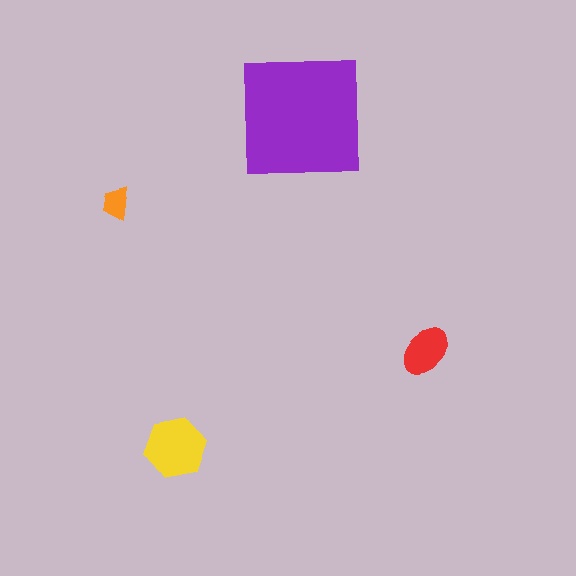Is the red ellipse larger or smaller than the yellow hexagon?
Smaller.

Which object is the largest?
The purple square.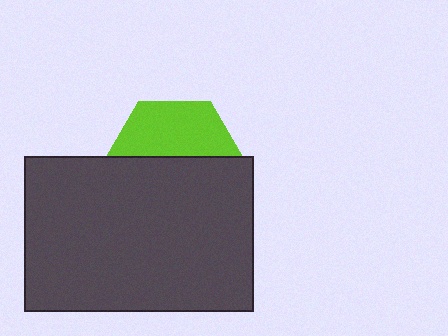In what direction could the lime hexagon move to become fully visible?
The lime hexagon could move up. That would shift it out from behind the dark gray rectangle entirely.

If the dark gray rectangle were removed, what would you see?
You would see the complete lime hexagon.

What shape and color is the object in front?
The object in front is a dark gray rectangle.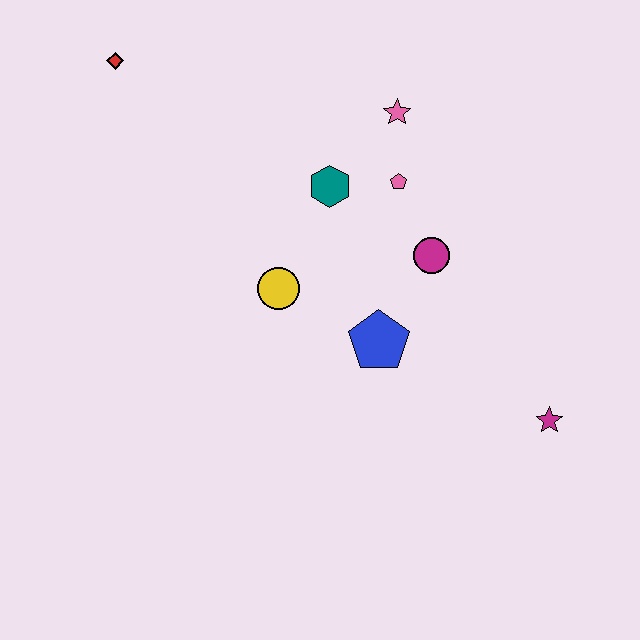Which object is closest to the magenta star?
The blue pentagon is closest to the magenta star.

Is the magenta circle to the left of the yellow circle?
No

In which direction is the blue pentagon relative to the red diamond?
The blue pentagon is below the red diamond.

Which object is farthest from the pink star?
The magenta star is farthest from the pink star.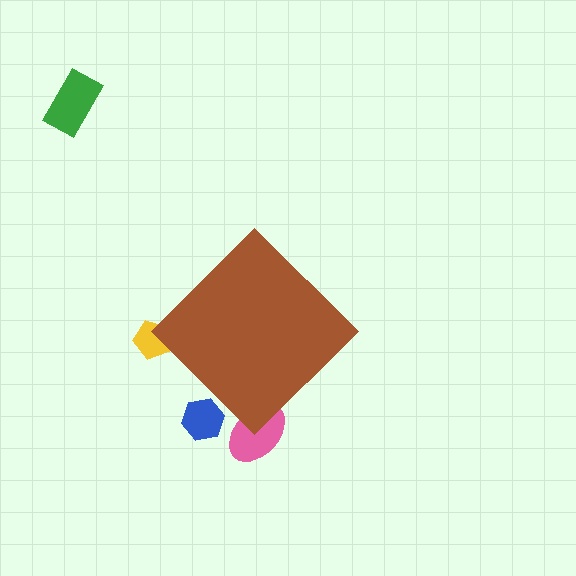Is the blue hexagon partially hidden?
Yes, the blue hexagon is partially hidden behind the brown diamond.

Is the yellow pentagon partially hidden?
Yes, the yellow pentagon is partially hidden behind the brown diamond.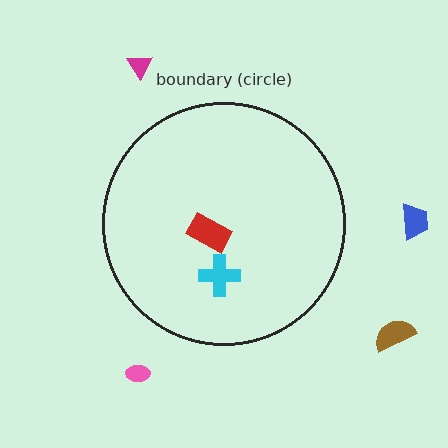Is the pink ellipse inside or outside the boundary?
Outside.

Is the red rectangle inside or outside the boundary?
Inside.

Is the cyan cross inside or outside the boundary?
Inside.